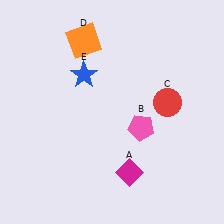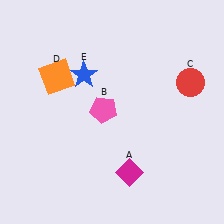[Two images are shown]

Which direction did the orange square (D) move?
The orange square (D) moved down.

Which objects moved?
The objects that moved are: the pink pentagon (B), the red circle (C), the orange square (D).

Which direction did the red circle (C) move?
The red circle (C) moved right.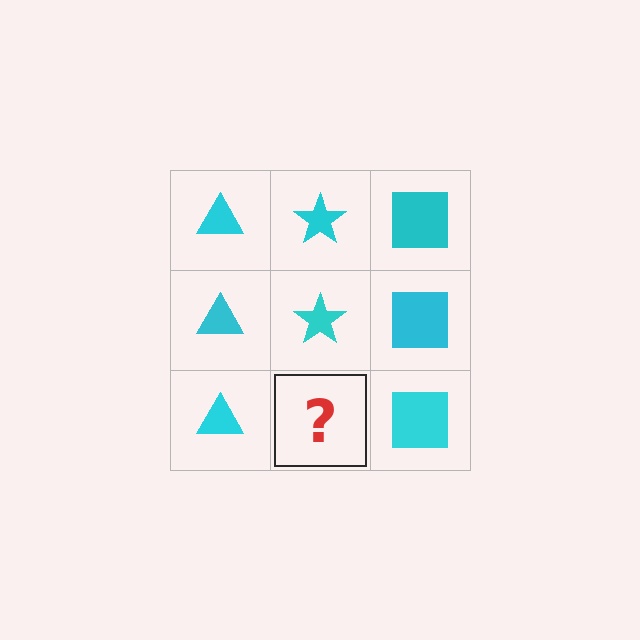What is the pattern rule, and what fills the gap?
The rule is that each column has a consistent shape. The gap should be filled with a cyan star.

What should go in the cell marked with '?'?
The missing cell should contain a cyan star.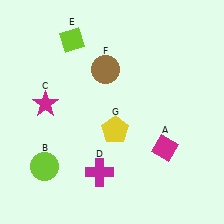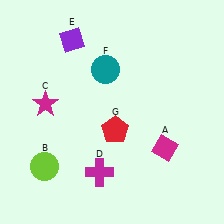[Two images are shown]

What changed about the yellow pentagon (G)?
In Image 1, G is yellow. In Image 2, it changed to red.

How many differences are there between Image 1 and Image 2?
There are 3 differences between the two images.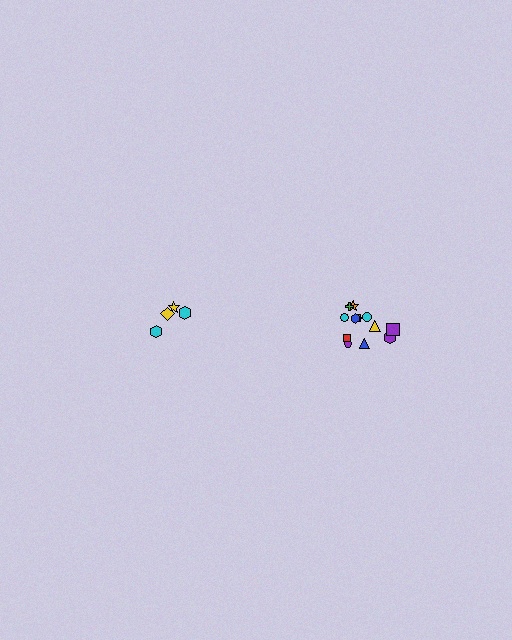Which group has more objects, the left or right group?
The right group.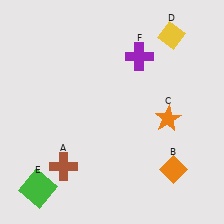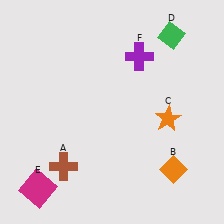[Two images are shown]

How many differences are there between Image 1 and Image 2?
There are 2 differences between the two images.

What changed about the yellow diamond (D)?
In Image 1, D is yellow. In Image 2, it changed to green.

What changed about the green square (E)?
In Image 1, E is green. In Image 2, it changed to magenta.